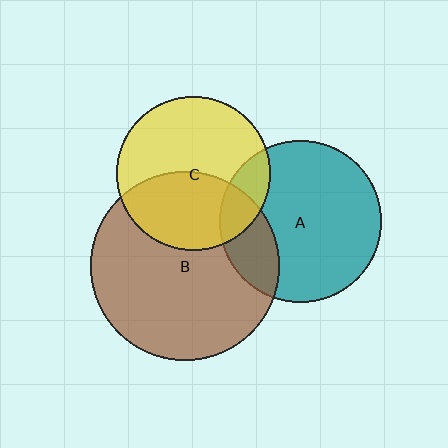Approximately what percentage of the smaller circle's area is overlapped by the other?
Approximately 45%.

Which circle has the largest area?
Circle B (brown).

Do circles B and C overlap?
Yes.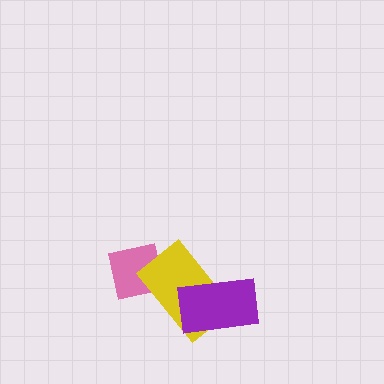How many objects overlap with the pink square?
1 object overlaps with the pink square.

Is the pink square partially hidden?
Yes, it is partially covered by another shape.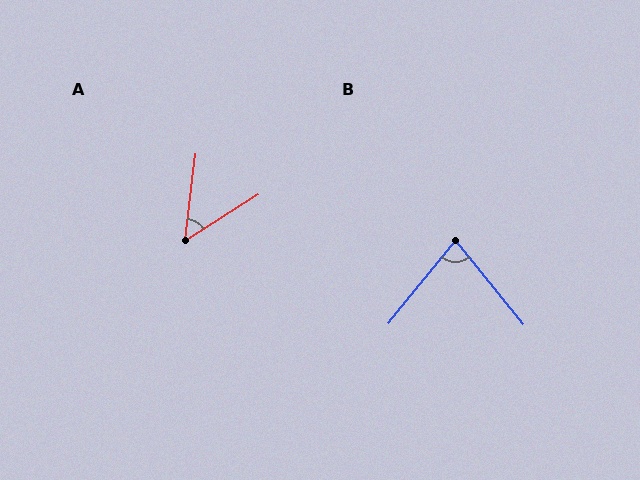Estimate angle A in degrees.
Approximately 51 degrees.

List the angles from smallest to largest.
A (51°), B (78°).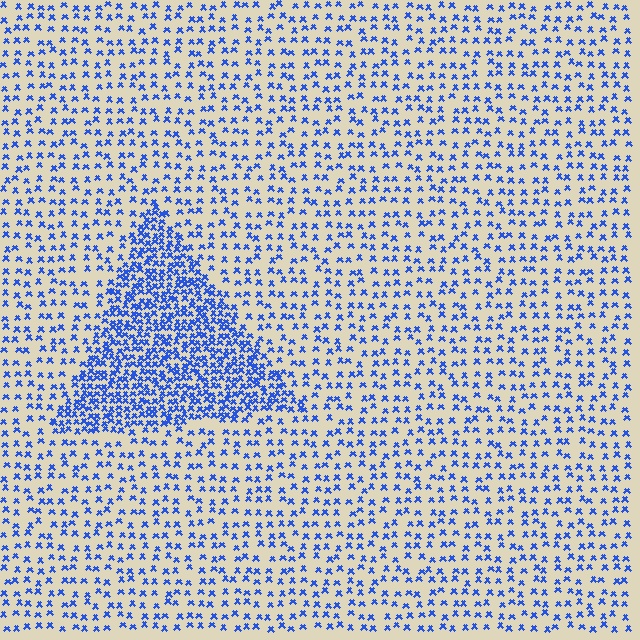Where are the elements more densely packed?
The elements are more densely packed inside the triangle boundary.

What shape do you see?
I see a triangle.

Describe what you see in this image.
The image contains small blue elements arranged at two different densities. A triangle-shaped region is visible where the elements are more densely packed than the surrounding area.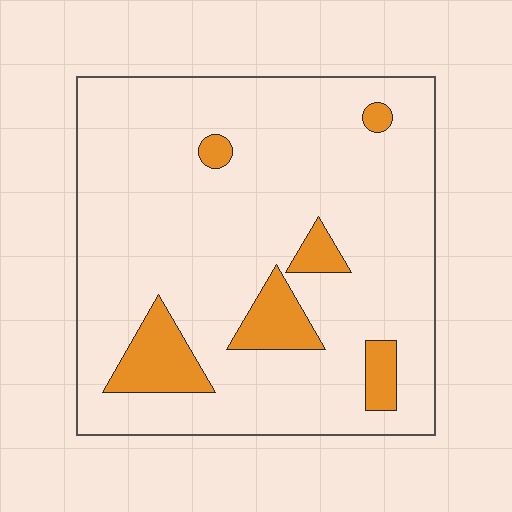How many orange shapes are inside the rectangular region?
6.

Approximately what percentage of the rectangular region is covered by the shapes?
Approximately 10%.